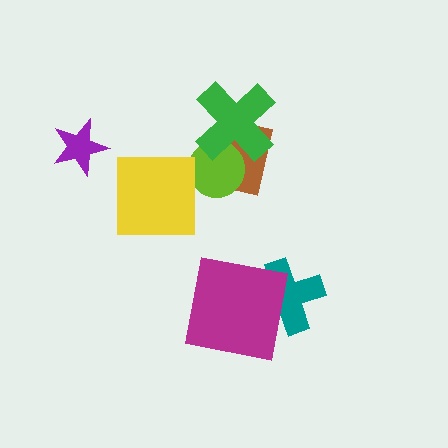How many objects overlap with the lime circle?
2 objects overlap with the lime circle.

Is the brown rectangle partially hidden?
Yes, it is partially covered by another shape.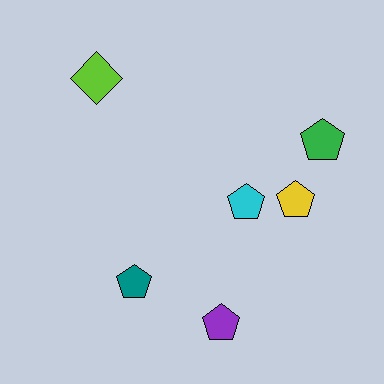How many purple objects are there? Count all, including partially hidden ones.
There is 1 purple object.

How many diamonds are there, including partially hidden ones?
There is 1 diamond.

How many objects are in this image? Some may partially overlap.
There are 6 objects.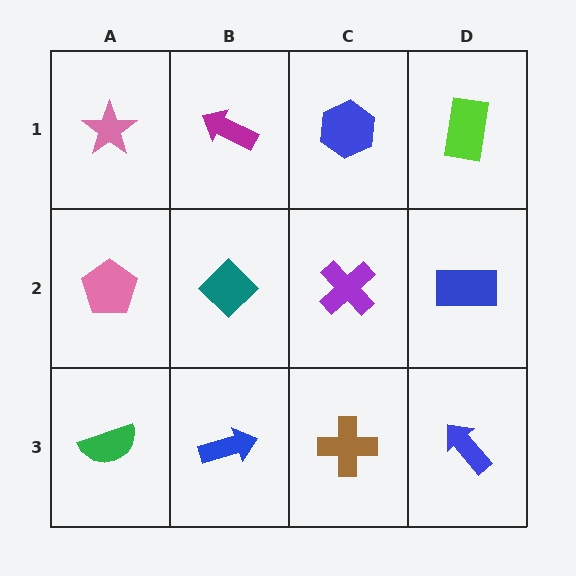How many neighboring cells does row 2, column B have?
4.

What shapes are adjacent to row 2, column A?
A pink star (row 1, column A), a green semicircle (row 3, column A), a teal diamond (row 2, column B).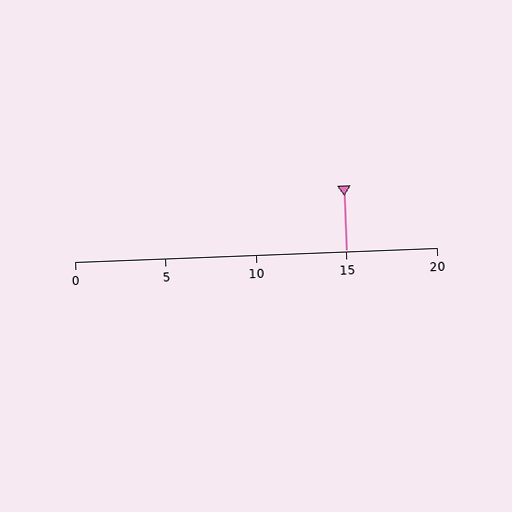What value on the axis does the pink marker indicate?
The marker indicates approximately 15.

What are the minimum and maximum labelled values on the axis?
The axis runs from 0 to 20.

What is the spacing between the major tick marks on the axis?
The major ticks are spaced 5 apart.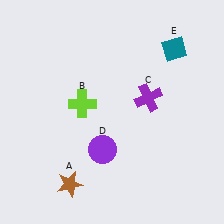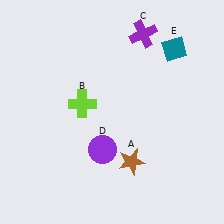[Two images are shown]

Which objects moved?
The objects that moved are: the brown star (A), the purple cross (C).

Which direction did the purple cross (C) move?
The purple cross (C) moved up.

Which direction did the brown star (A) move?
The brown star (A) moved right.